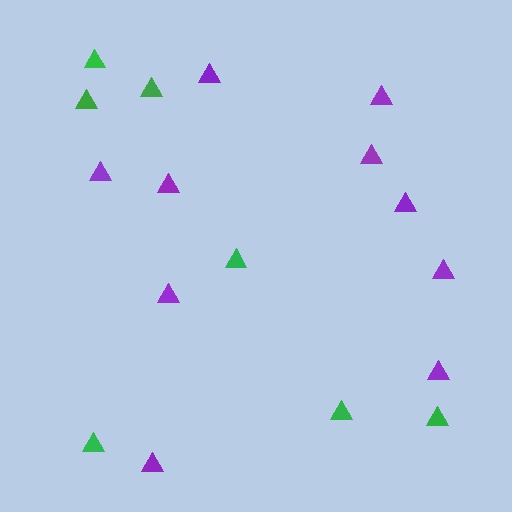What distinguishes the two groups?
There are 2 groups: one group of green triangles (7) and one group of purple triangles (10).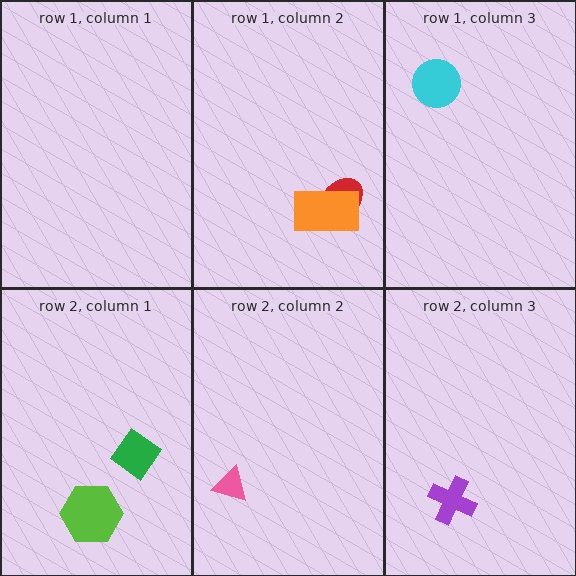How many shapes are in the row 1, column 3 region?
1.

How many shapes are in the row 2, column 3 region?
1.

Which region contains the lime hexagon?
The row 2, column 1 region.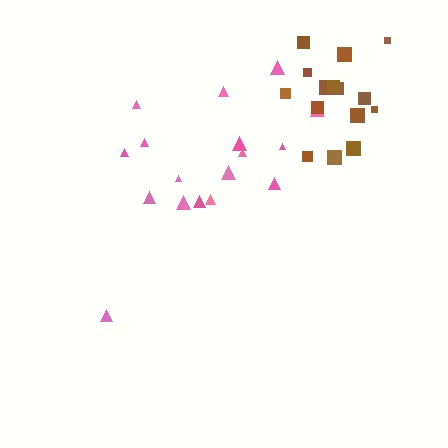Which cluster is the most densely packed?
Brown.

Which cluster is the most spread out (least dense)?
Pink.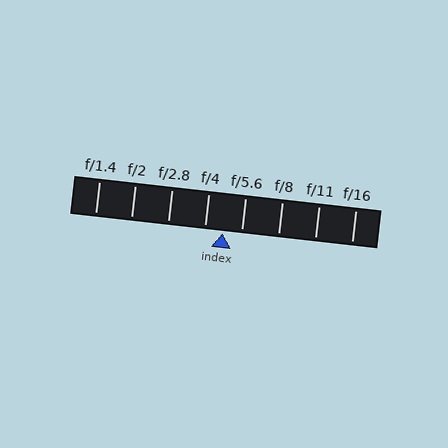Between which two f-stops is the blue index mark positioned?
The index mark is between f/4 and f/5.6.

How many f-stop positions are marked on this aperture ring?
There are 8 f-stop positions marked.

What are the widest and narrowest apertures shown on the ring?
The widest aperture shown is f/1.4 and the narrowest is f/16.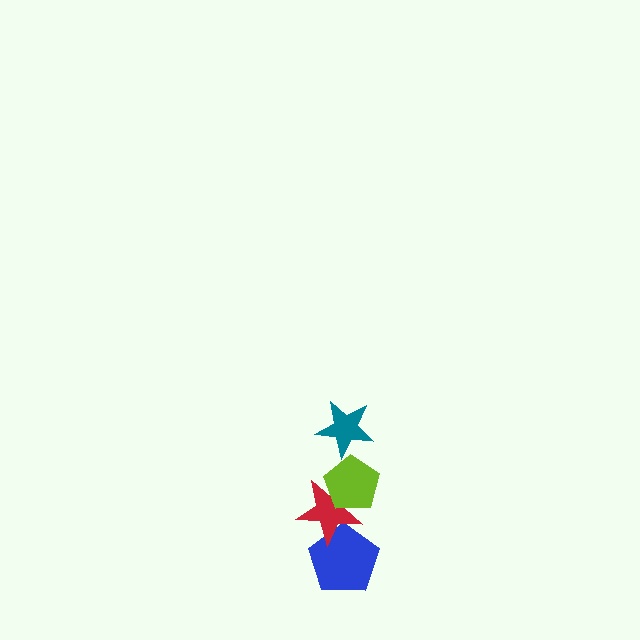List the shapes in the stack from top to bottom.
From top to bottom: the teal star, the lime pentagon, the red star, the blue pentagon.